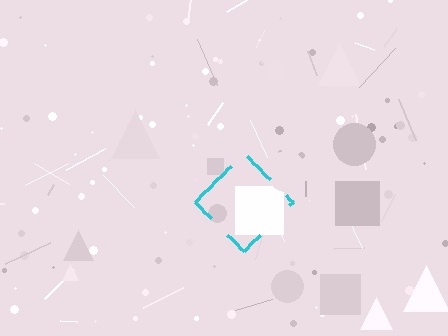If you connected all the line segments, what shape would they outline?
They would outline a diamond.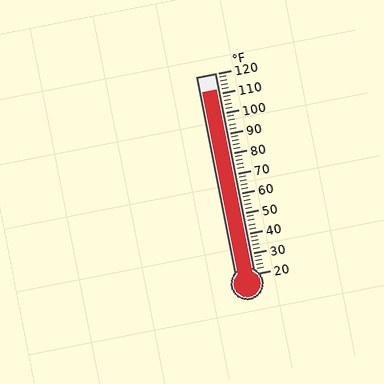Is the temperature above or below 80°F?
The temperature is above 80°F.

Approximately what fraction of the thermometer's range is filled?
The thermometer is filled to approximately 90% of its range.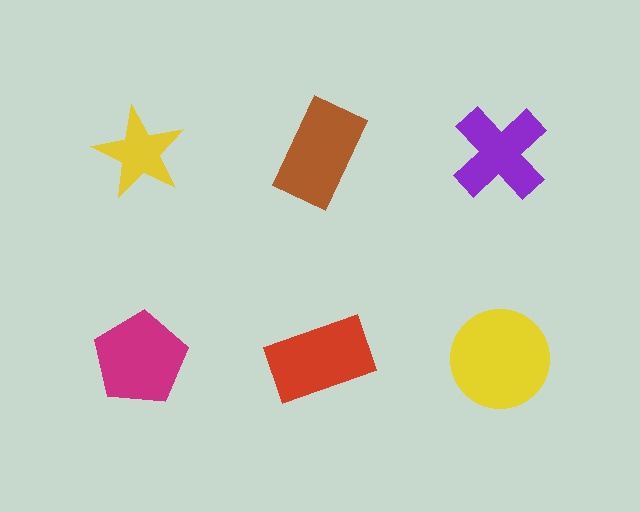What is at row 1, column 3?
A purple cross.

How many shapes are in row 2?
3 shapes.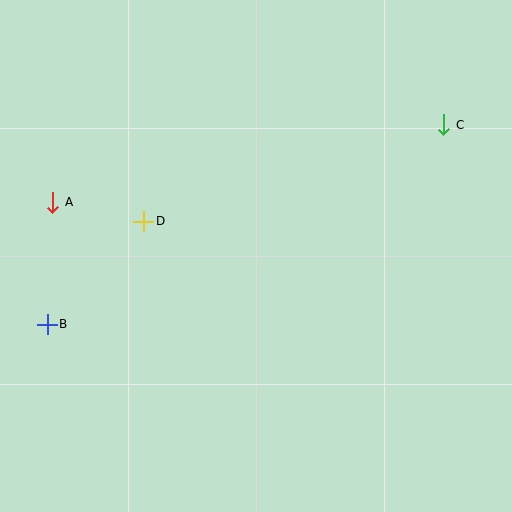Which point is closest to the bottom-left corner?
Point B is closest to the bottom-left corner.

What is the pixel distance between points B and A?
The distance between B and A is 122 pixels.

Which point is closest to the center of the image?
Point D at (144, 221) is closest to the center.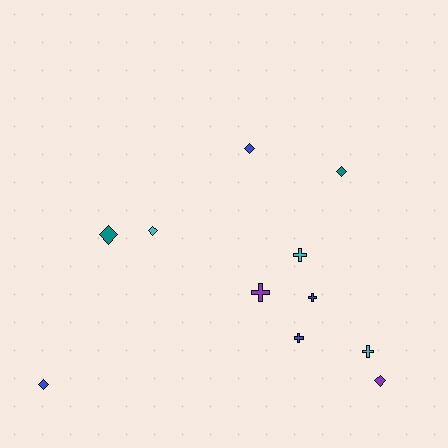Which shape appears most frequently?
Diamond, with 6 objects.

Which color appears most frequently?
Blue, with 4 objects.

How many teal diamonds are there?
There are 2 teal diamonds.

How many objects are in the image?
There are 11 objects.